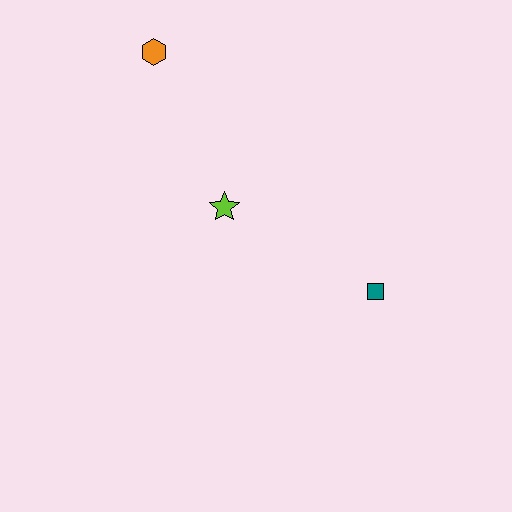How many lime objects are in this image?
There is 1 lime object.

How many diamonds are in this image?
There are no diamonds.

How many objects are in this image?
There are 3 objects.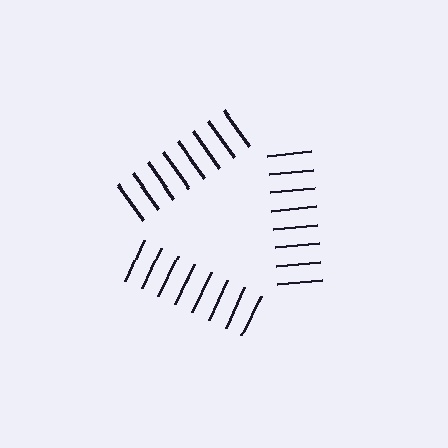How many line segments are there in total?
24 — 8 along each of the 3 edges.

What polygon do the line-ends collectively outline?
An illusory triangle — the line segments terminate on its edges but no continuous stroke is drawn.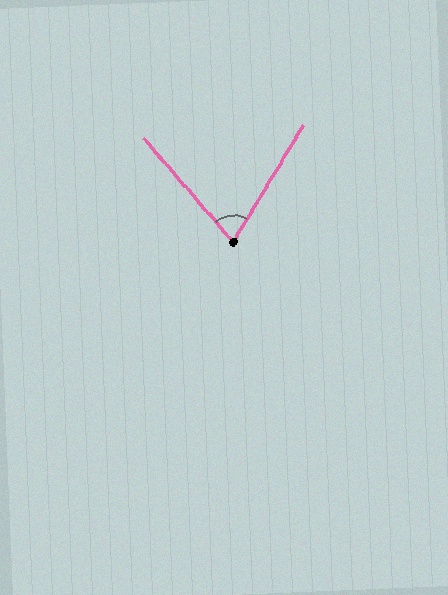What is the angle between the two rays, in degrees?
Approximately 72 degrees.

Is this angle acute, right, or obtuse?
It is acute.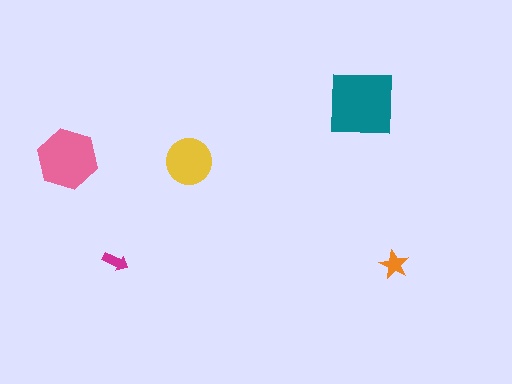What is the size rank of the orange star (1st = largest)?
4th.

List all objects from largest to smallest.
The teal square, the pink hexagon, the yellow circle, the orange star, the magenta arrow.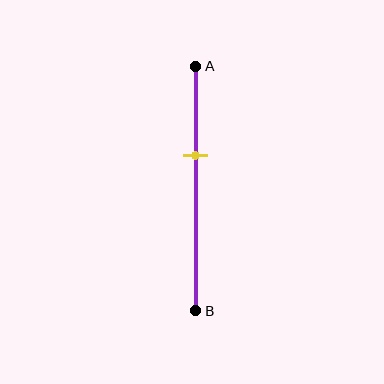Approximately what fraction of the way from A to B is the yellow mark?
The yellow mark is approximately 35% of the way from A to B.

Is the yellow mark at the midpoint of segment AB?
No, the mark is at about 35% from A, not at the 50% midpoint.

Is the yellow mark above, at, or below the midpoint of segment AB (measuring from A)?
The yellow mark is above the midpoint of segment AB.